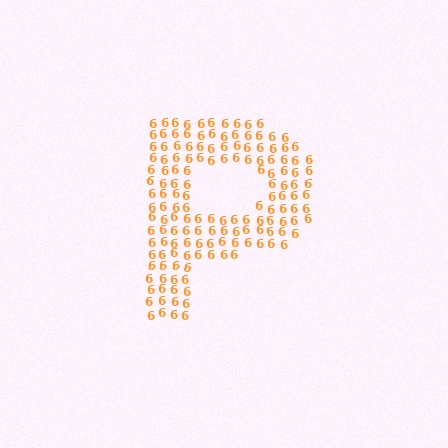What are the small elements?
The small elements are digit 6's.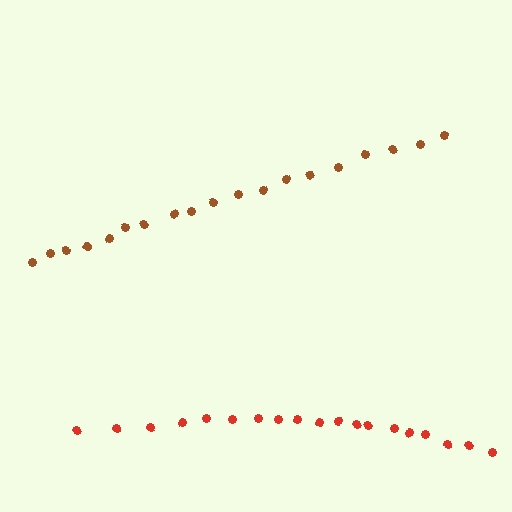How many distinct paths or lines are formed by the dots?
There are 2 distinct paths.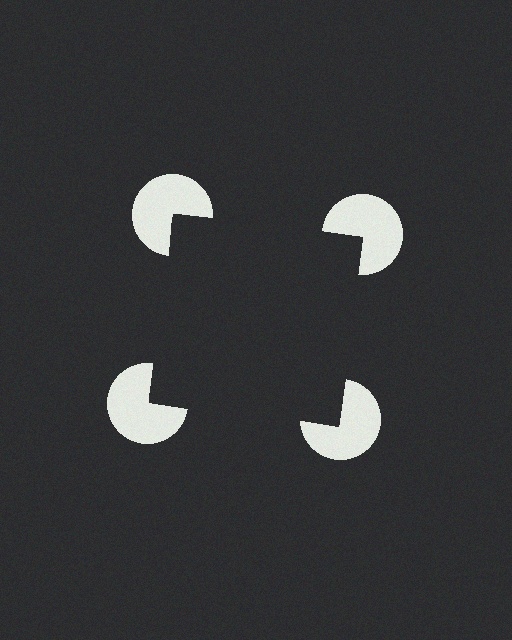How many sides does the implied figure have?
4 sides.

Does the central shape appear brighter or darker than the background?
It typically appears slightly darker than the background, even though no actual brightness change is drawn.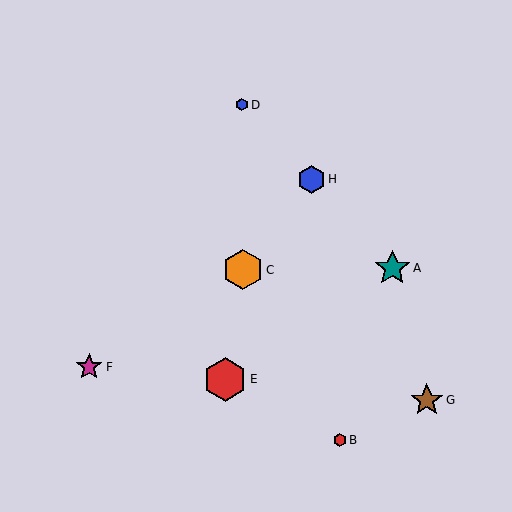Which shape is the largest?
The red hexagon (labeled E) is the largest.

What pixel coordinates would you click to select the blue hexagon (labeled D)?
Click at (242, 105) to select the blue hexagon D.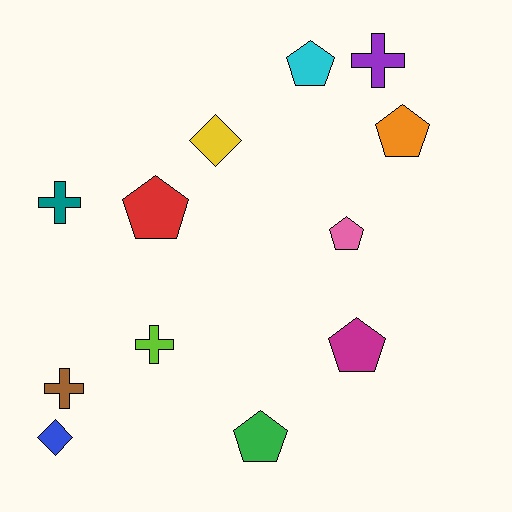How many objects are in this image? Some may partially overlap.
There are 12 objects.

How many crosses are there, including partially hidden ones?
There are 4 crosses.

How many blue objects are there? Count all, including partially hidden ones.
There is 1 blue object.